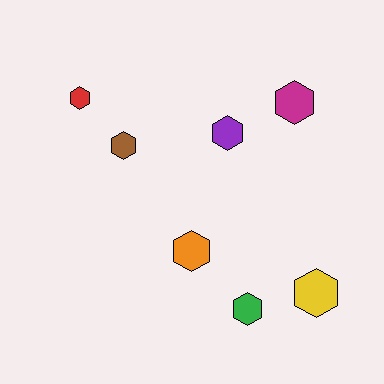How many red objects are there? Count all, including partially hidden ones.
There is 1 red object.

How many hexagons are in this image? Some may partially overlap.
There are 7 hexagons.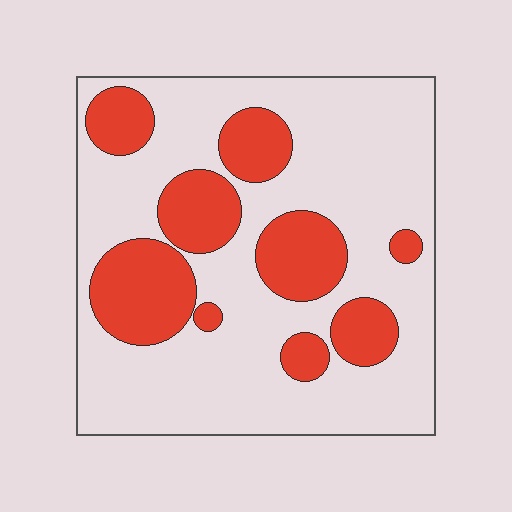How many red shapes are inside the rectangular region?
9.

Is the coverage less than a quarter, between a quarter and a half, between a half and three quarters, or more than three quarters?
Between a quarter and a half.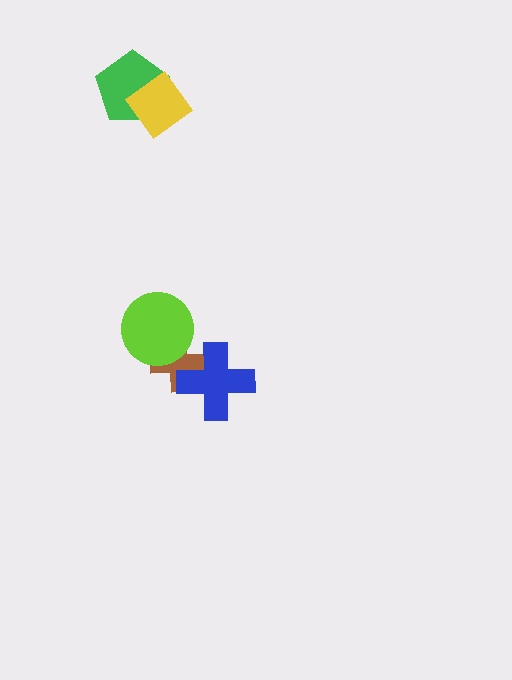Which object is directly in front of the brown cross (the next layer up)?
The lime circle is directly in front of the brown cross.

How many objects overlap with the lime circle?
1 object overlaps with the lime circle.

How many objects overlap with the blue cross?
1 object overlaps with the blue cross.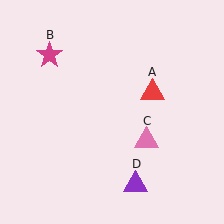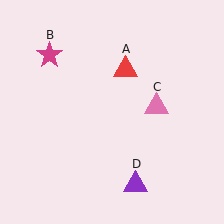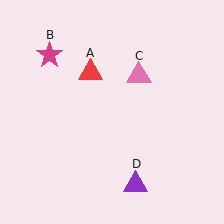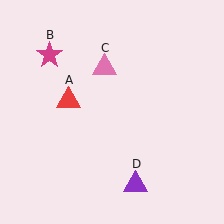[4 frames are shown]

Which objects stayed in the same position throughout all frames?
Magenta star (object B) and purple triangle (object D) remained stationary.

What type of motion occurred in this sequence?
The red triangle (object A), pink triangle (object C) rotated counterclockwise around the center of the scene.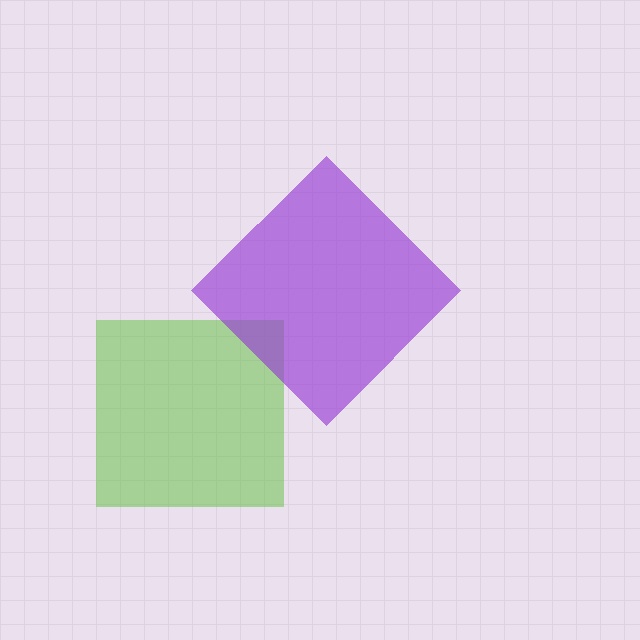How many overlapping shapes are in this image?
There are 2 overlapping shapes in the image.